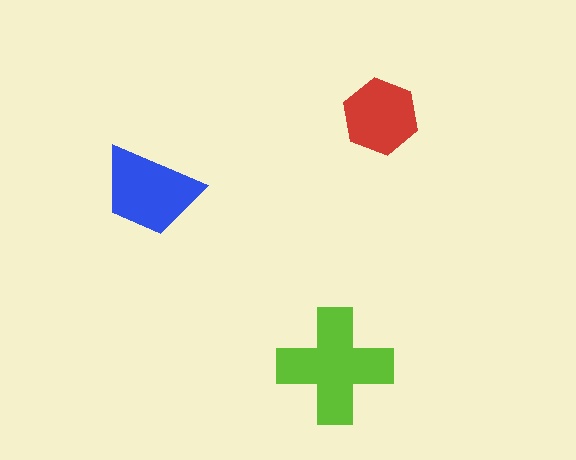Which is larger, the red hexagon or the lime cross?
The lime cross.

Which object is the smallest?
The red hexagon.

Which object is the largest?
The lime cross.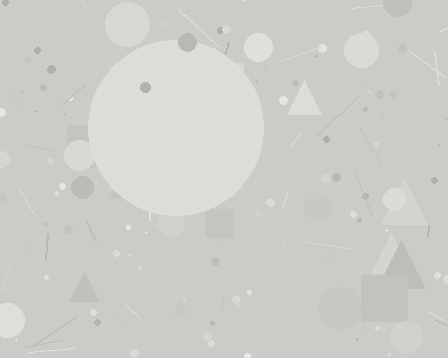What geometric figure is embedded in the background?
A circle is embedded in the background.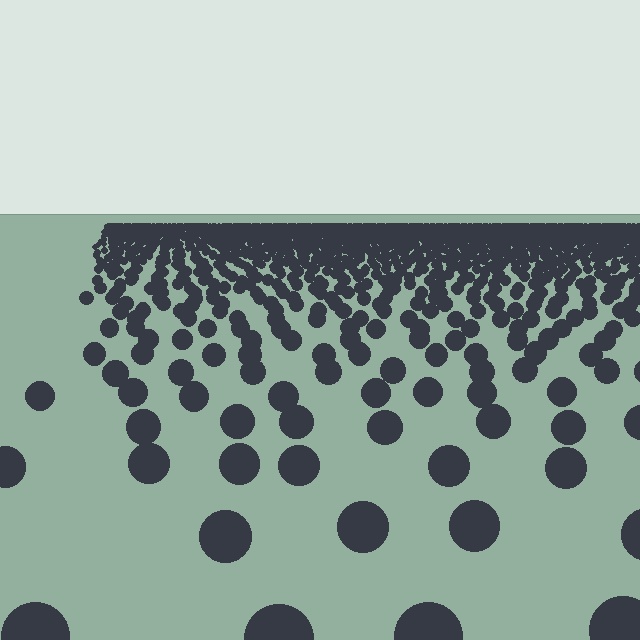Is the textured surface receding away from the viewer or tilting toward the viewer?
The surface is receding away from the viewer. Texture elements get smaller and denser toward the top.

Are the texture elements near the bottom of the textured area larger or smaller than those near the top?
Larger. Near the bottom, elements are closer to the viewer and appear at a bigger on-screen size.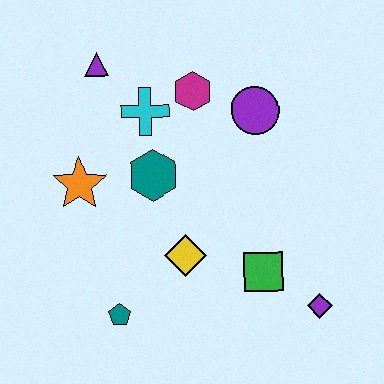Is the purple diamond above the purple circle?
No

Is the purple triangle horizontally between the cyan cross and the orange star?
Yes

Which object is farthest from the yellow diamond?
The purple triangle is farthest from the yellow diamond.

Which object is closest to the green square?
The purple diamond is closest to the green square.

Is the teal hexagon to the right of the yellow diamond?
No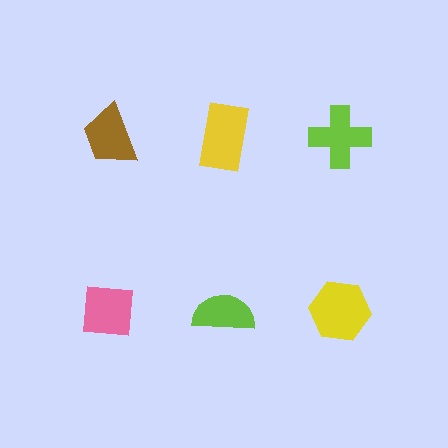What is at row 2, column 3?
A yellow hexagon.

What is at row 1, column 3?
A lime cross.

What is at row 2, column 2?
A lime semicircle.